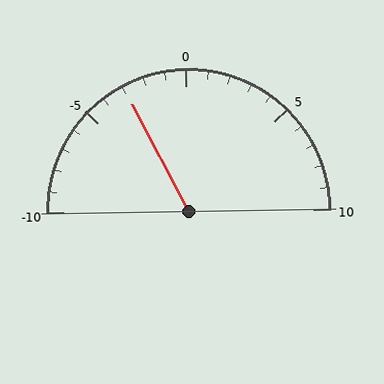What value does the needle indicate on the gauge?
The needle indicates approximately -3.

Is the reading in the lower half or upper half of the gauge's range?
The reading is in the lower half of the range (-10 to 10).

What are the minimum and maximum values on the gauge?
The gauge ranges from -10 to 10.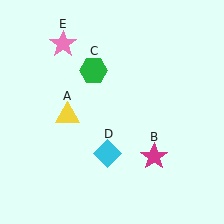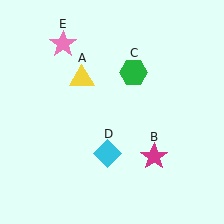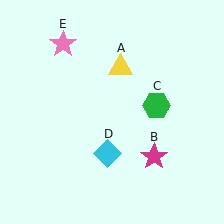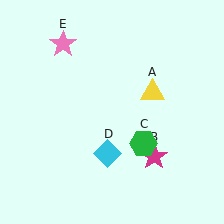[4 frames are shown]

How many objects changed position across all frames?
2 objects changed position: yellow triangle (object A), green hexagon (object C).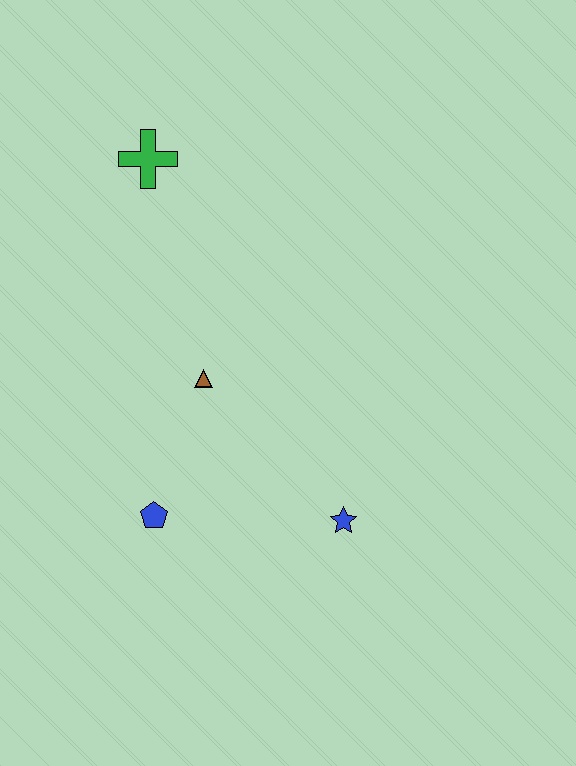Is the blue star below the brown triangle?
Yes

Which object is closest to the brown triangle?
The blue pentagon is closest to the brown triangle.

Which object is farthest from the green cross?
The blue star is farthest from the green cross.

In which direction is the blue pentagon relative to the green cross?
The blue pentagon is below the green cross.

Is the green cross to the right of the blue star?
No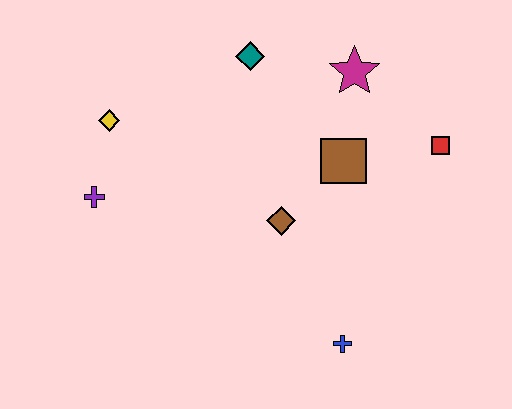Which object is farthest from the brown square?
The purple cross is farthest from the brown square.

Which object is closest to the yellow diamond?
The purple cross is closest to the yellow diamond.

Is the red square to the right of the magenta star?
Yes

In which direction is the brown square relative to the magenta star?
The brown square is below the magenta star.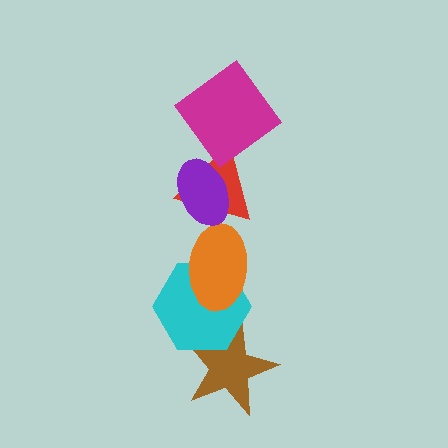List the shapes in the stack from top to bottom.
From top to bottom: the magenta diamond, the purple ellipse, the red triangle, the orange ellipse, the cyan hexagon, the brown star.